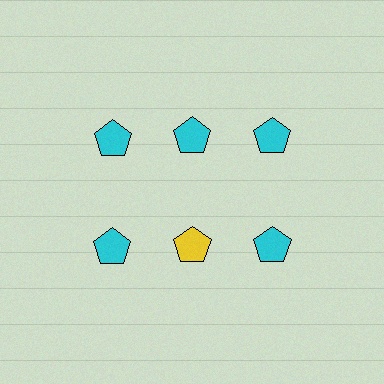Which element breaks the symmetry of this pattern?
The yellow pentagon in the second row, second from left column breaks the symmetry. All other shapes are cyan pentagons.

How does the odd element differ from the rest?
It has a different color: yellow instead of cyan.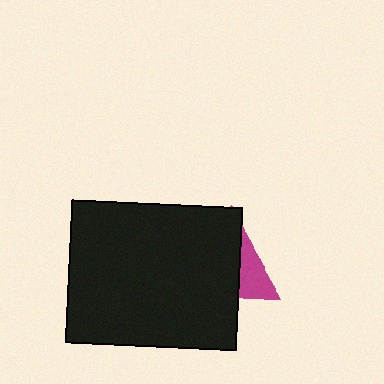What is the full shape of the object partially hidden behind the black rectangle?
The partially hidden object is a magenta triangle.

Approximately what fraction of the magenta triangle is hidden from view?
Roughly 69% of the magenta triangle is hidden behind the black rectangle.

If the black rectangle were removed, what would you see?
You would see the complete magenta triangle.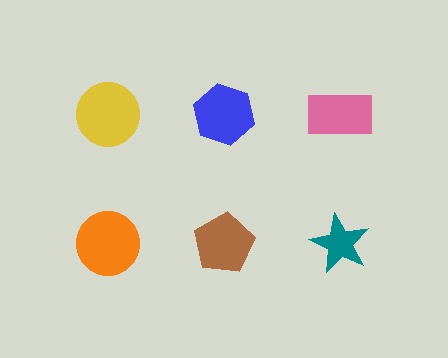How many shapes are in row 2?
3 shapes.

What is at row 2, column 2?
A brown pentagon.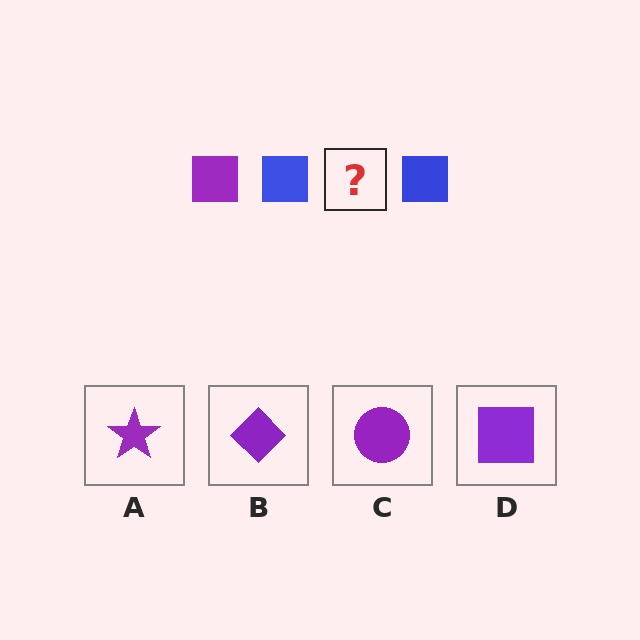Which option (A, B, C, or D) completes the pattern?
D.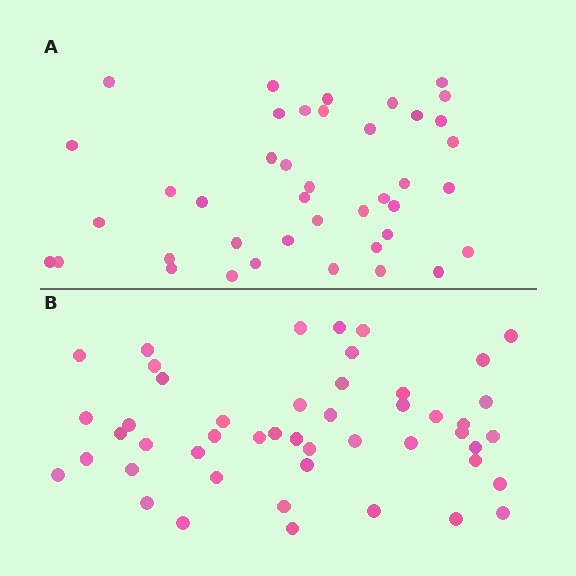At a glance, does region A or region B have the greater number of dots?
Region B (the bottom region) has more dots.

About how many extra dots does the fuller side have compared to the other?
Region B has roughly 8 or so more dots than region A.